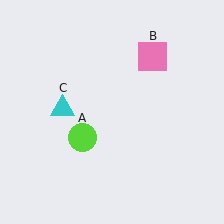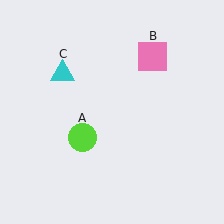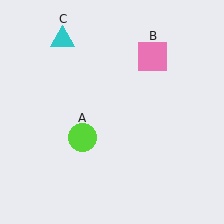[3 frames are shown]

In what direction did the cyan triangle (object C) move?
The cyan triangle (object C) moved up.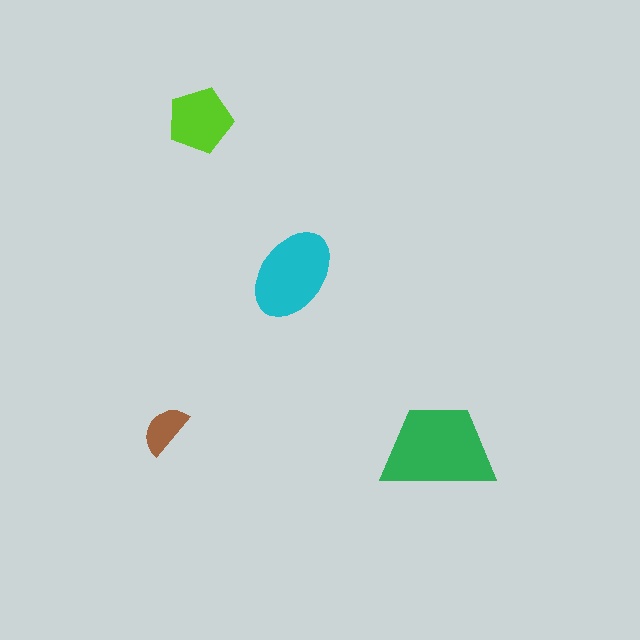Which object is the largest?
The green trapezoid.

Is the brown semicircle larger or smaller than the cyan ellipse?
Smaller.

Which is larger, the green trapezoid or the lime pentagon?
The green trapezoid.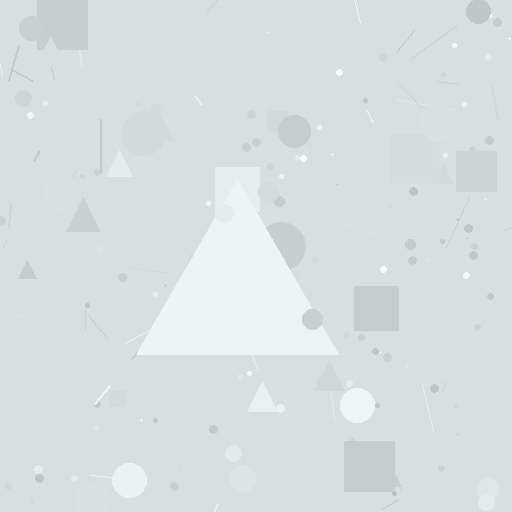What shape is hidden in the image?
A triangle is hidden in the image.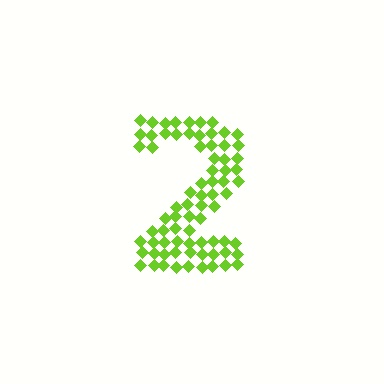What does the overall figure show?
The overall figure shows the digit 2.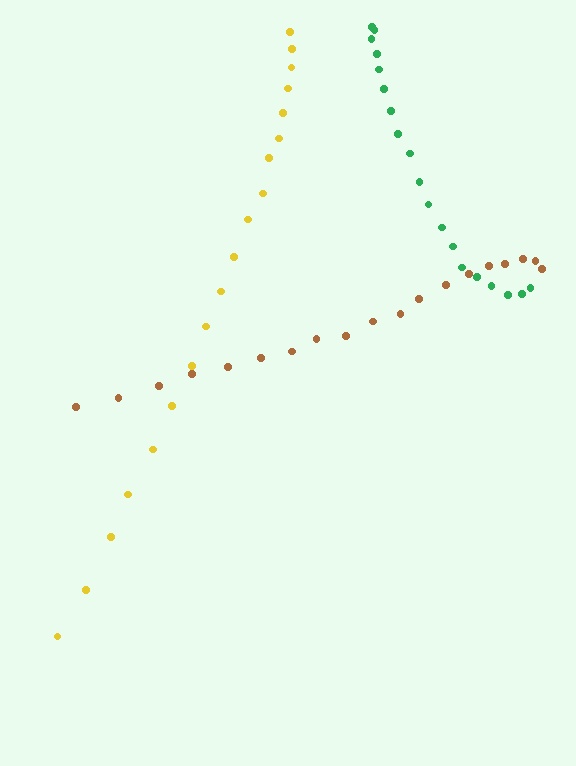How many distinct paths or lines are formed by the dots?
There are 3 distinct paths.